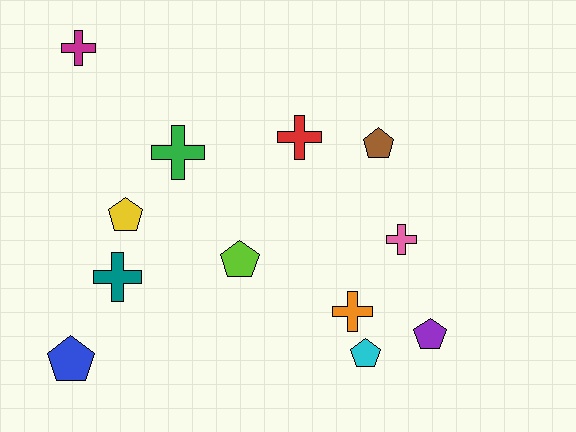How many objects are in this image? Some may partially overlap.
There are 12 objects.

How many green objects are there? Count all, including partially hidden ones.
There is 1 green object.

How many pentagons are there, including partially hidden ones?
There are 6 pentagons.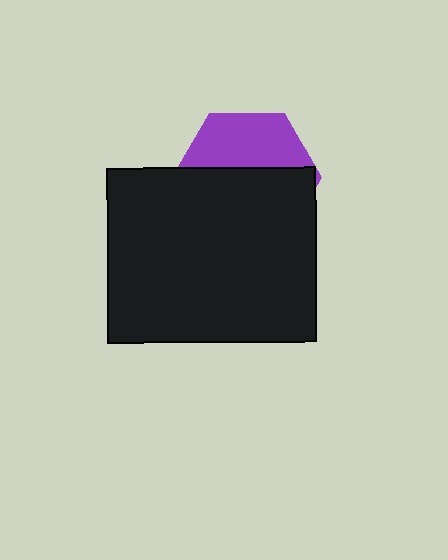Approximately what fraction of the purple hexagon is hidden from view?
Roughly 60% of the purple hexagon is hidden behind the black rectangle.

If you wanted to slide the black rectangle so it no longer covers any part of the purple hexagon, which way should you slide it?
Slide it down — that is the most direct way to separate the two shapes.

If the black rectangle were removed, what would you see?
You would see the complete purple hexagon.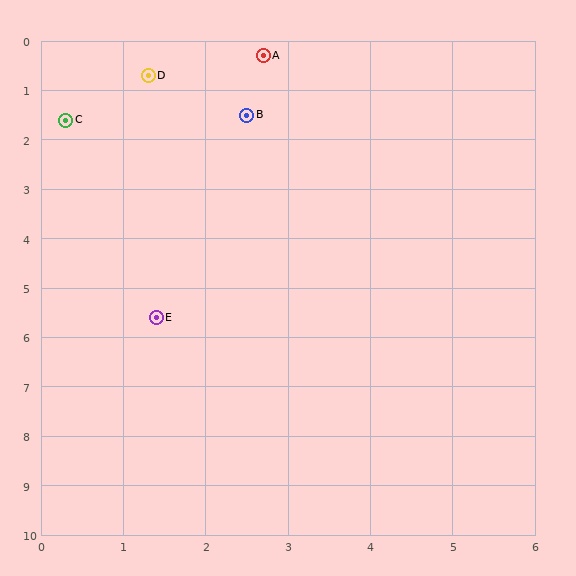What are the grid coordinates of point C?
Point C is at approximately (0.3, 1.6).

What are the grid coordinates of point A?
Point A is at approximately (2.7, 0.3).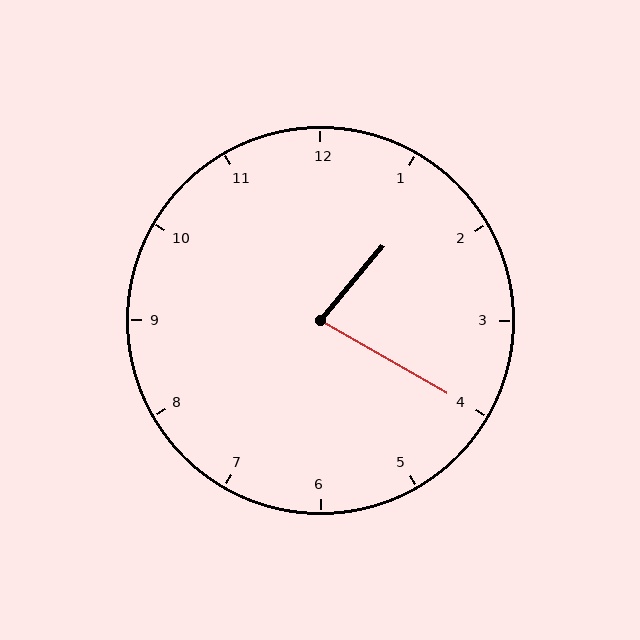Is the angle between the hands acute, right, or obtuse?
It is acute.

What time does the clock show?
1:20.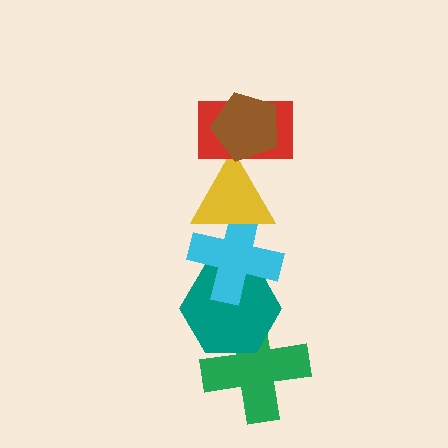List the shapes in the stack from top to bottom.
From top to bottom: the brown pentagon, the red rectangle, the yellow triangle, the cyan cross, the teal hexagon, the green cross.